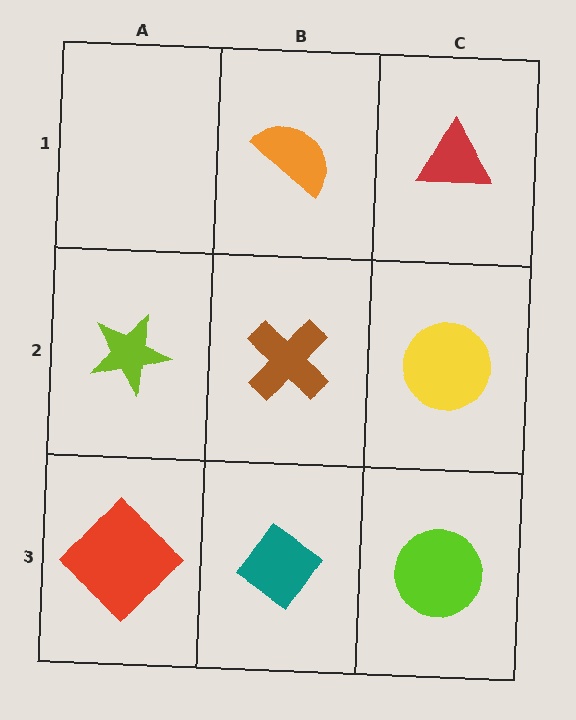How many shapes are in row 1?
2 shapes.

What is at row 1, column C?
A red triangle.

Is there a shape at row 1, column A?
No, that cell is empty.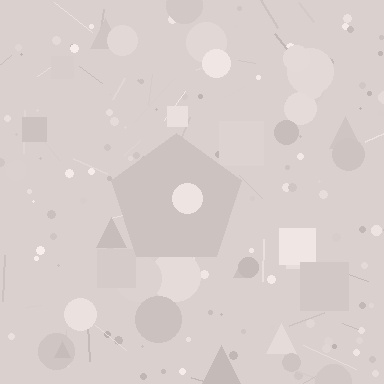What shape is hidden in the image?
A pentagon is hidden in the image.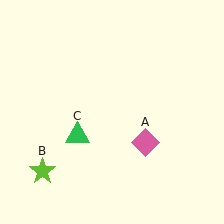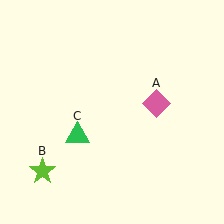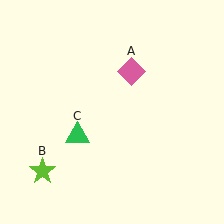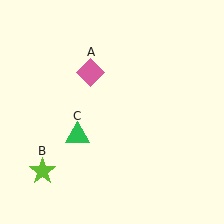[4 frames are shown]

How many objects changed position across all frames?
1 object changed position: pink diamond (object A).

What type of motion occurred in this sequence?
The pink diamond (object A) rotated counterclockwise around the center of the scene.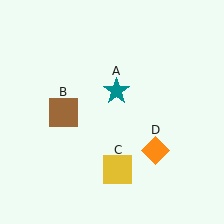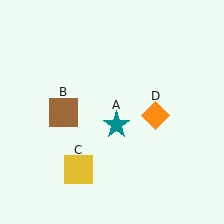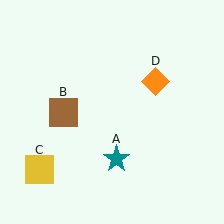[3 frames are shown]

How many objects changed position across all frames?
3 objects changed position: teal star (object A), yellow square (object C), orange diamond (object D).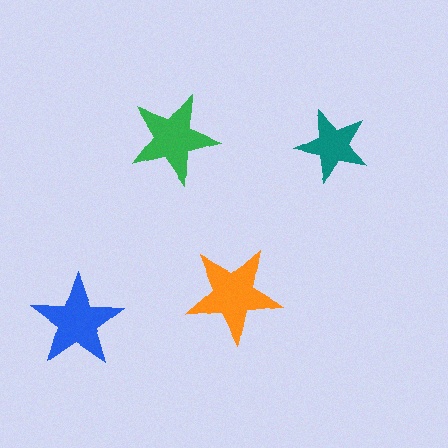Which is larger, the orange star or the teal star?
The orange one.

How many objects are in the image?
There are 4 objects in the image.